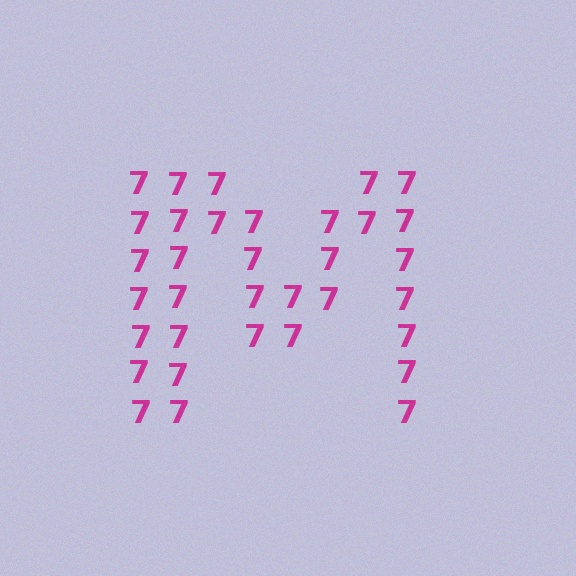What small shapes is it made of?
It is made of small digit 7's.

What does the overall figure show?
The overall figure shows the letter M.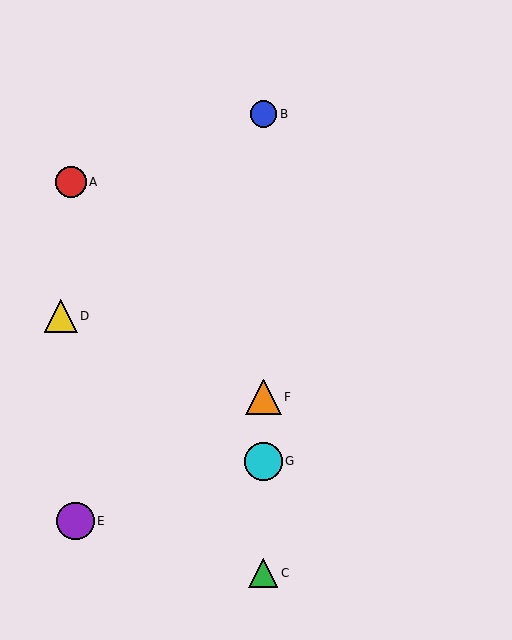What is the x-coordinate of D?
Object D is at x≈61.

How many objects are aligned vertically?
4 objects (B, C, F, G) are aligned vertically.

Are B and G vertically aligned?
Yes, both are at x≈264.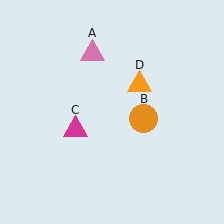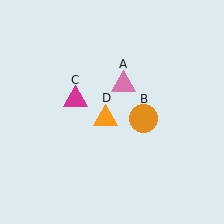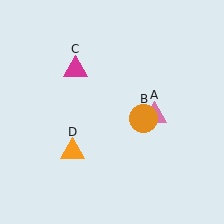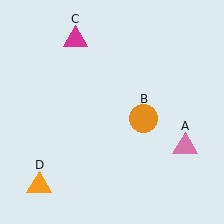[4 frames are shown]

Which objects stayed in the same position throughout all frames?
Orange circle (object B) remained stationary.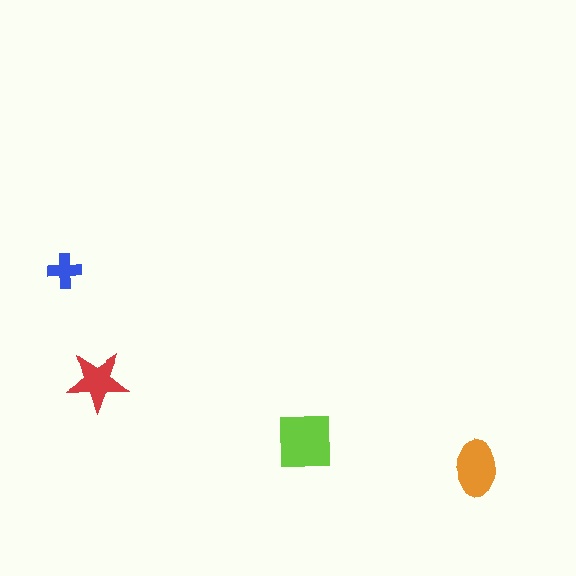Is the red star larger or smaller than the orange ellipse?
Smaller.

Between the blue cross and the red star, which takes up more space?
The red star.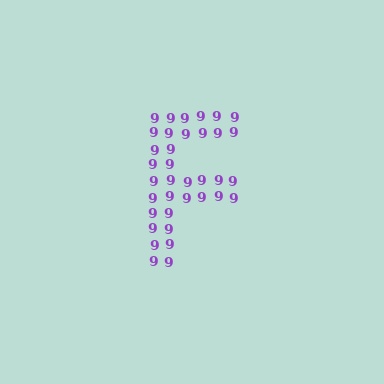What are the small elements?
The small elements are digit 9's.